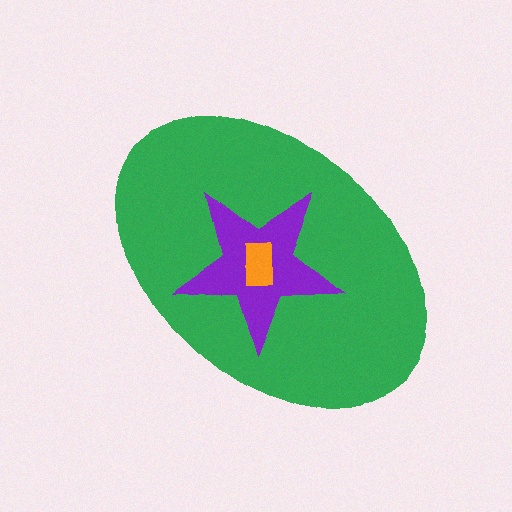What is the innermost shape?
The orange rectangle.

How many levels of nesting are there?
3.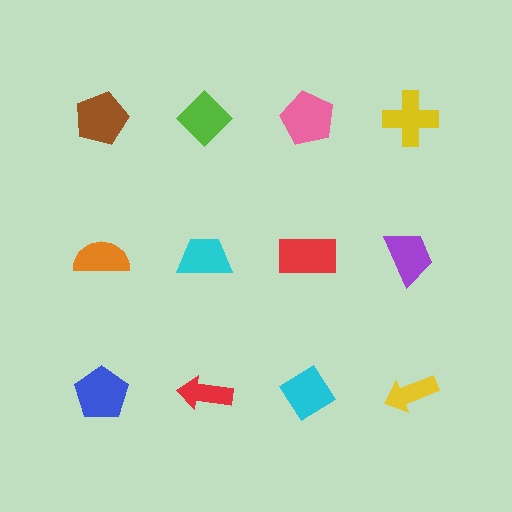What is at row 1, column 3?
A pink pentagon.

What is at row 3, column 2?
A red arrow.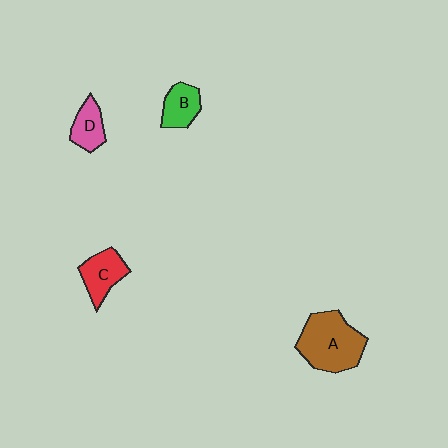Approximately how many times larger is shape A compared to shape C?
Approximately 1.8 times.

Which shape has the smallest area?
Shape D (pink).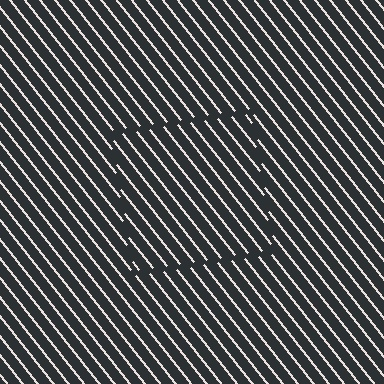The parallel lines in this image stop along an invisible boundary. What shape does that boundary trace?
An illusory square. The interior of the shape contains the same grating, shifted by half a period — the contour is defined by the phase discontinuity where line-ends from the inner and outer gratings abut.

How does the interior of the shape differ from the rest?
The interior of the shape contains the same grating, shifted by half a period — the contour is defined by the phase discontinuity where line-ends from the inner and outer gratings abut.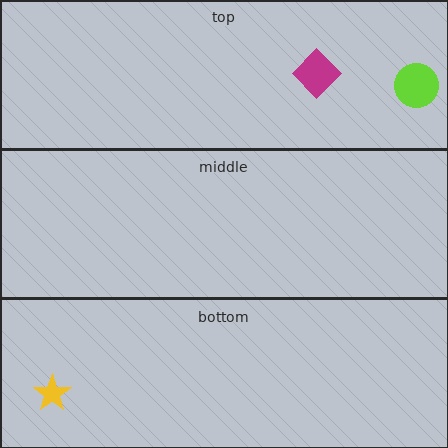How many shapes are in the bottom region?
1.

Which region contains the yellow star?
The bottom region.